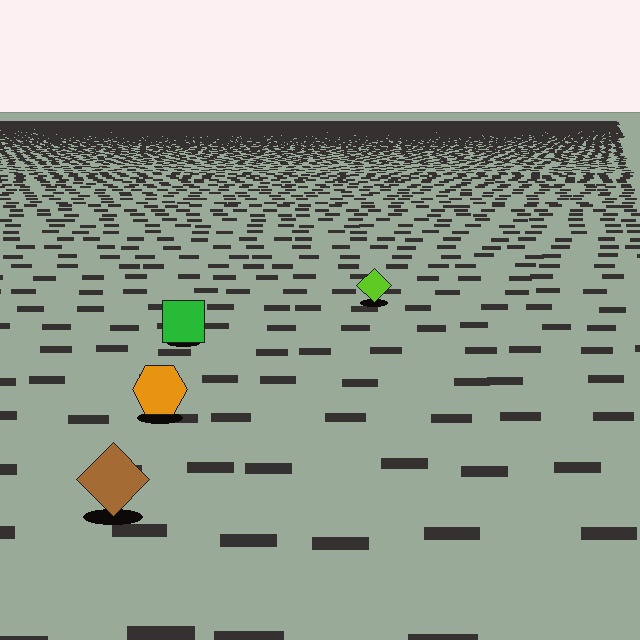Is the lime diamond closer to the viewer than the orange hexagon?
No. The orange hexagon is closer — you can tell from the texture gradient: the ground texture is coarser near it.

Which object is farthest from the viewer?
The lime diamond is farthest from the viewer. It appears smaller and the ground texture around it is denser.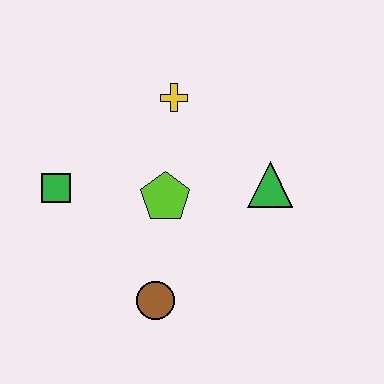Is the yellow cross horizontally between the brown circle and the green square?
No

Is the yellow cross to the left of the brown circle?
No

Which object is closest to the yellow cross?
The lime pentagon is closest to the yellow cross.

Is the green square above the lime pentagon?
Yes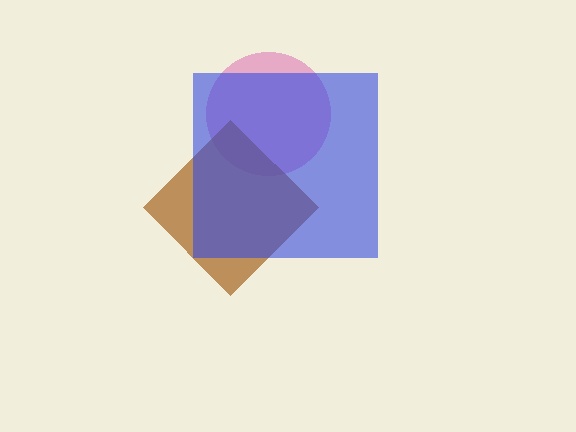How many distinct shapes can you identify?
There are 3 distinct shapes: a pink circle, a brown diamond, a blue square.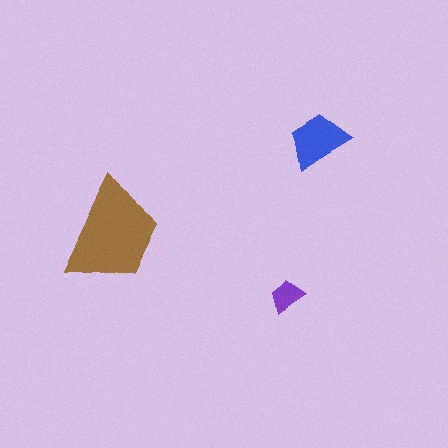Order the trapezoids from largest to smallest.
the brown one, the blue one, the purple one.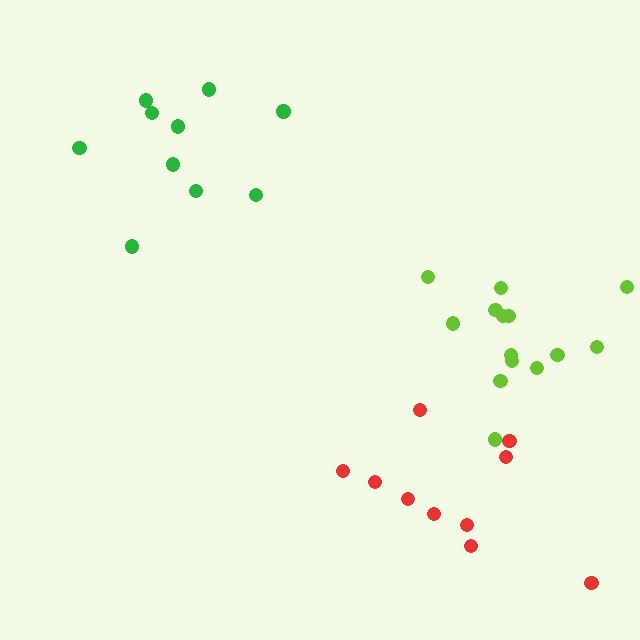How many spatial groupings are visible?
There are 3 spatial groupings.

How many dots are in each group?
Group 1: 10 dots, Group 2: 10 dots, Group 3: 14 dots (34 total).